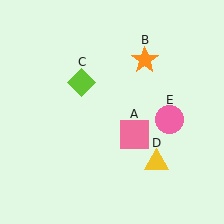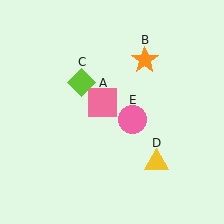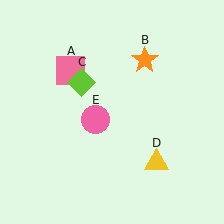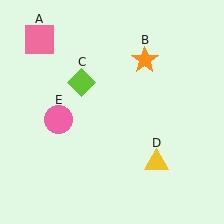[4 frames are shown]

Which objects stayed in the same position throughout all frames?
Orange star (object B) and lime diamond (object C) and yellow triangle (object D) remained stationary.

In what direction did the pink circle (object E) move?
The pink circle (object E) moved left.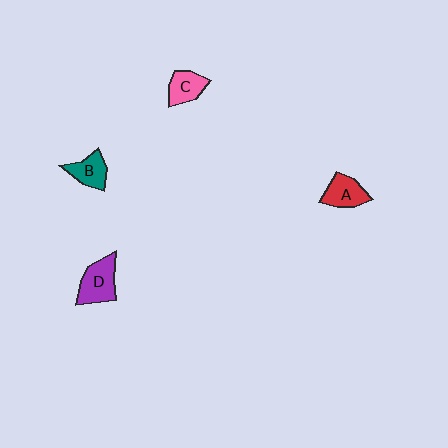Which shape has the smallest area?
Shape C (pink).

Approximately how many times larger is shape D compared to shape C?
Approximately 1.4 times.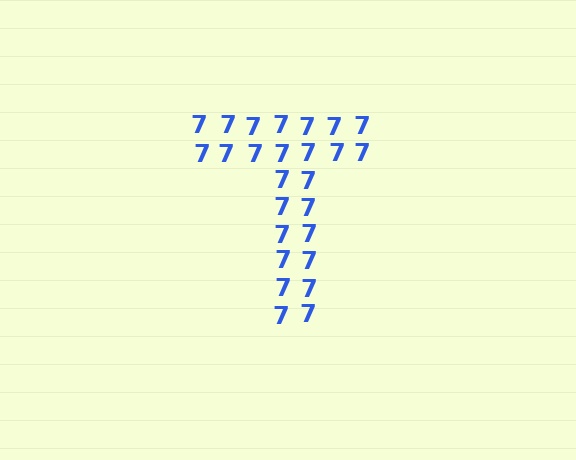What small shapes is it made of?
It is made of small digit 7's.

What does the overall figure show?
The overall figure shows the letter T.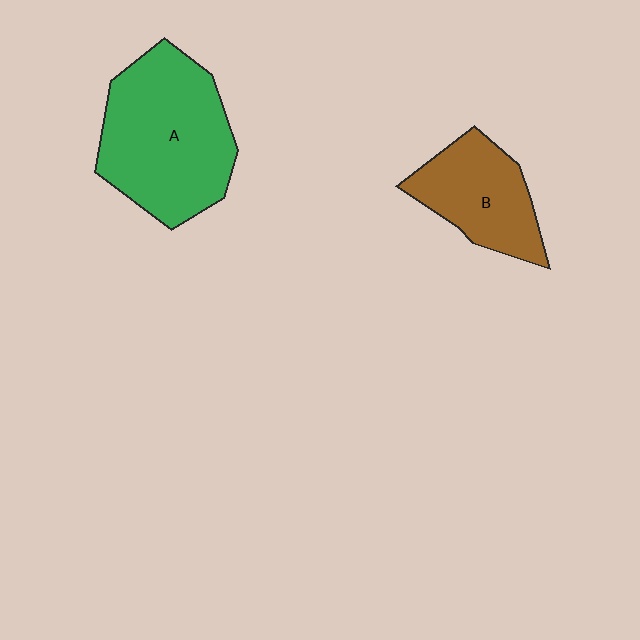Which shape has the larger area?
Shape A (green).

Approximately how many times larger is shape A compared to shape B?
Approximately 1.7 times.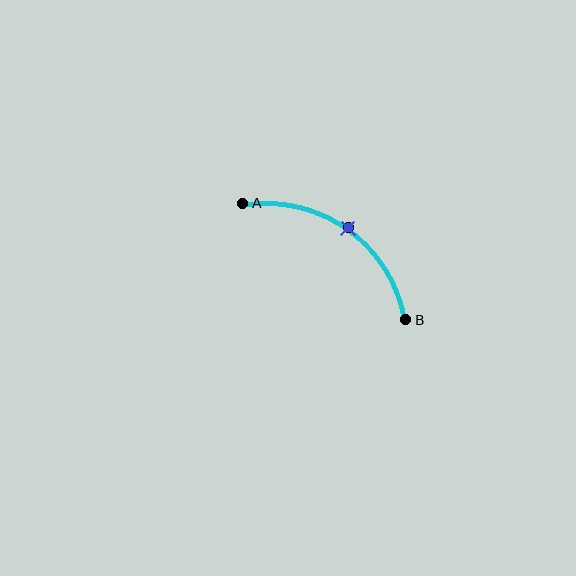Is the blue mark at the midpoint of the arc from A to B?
Yes. The blue mark lies on the arc at equal arc-length from both A and B — it is the arc midpoint.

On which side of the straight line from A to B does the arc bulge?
The arc bulges above and to the right of the straight line connecting A and B.